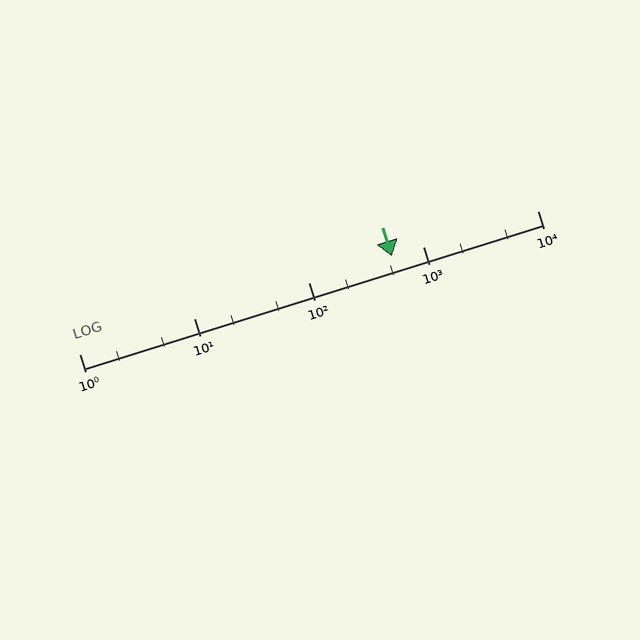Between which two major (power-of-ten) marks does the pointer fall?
The pointer is between 100 and 1000.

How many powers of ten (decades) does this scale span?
The scale spans 4 decades, from 1 to 10000.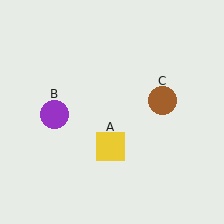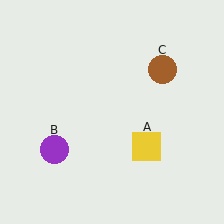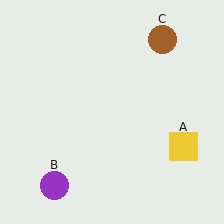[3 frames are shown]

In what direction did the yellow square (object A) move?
The yellow square (object A) moved right.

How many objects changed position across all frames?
3 objects changed position: yellow square (object A), purple circle (object B), brown circle (object C).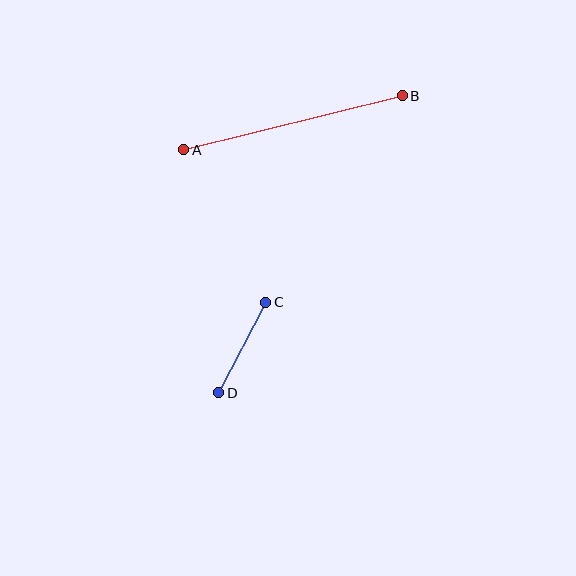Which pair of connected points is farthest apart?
Points A and B are farthest apart.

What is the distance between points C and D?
The distance is approximately 102 pixels.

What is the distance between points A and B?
The distance is approximately 225 pixels.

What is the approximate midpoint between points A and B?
The midpoint is at approximately (293, 123) pixels.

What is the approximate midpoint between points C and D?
The midpoint is at approximately (242, 348) pixels.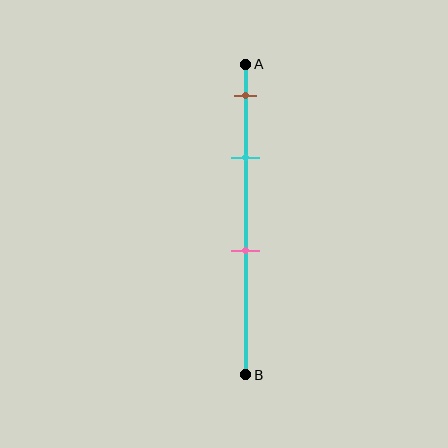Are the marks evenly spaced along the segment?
No, the marks are not evenly spaced.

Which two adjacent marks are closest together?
The brown and cyan marks are the closest adjacent pair.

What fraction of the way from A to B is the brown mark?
The brown mark is approximately 10% (0.1) of the way from A to B.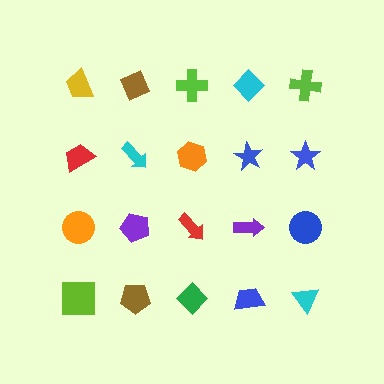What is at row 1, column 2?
A brown diamond.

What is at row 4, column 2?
A brown pentagon.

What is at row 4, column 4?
A blue trapezoid.